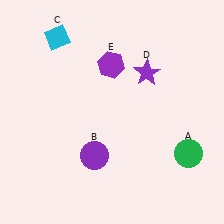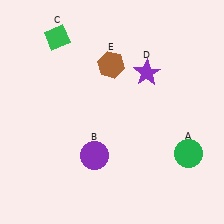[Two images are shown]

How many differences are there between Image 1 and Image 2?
There are 2 differences between the two images.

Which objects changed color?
C changed from cyan to green. E changed from purple to brown.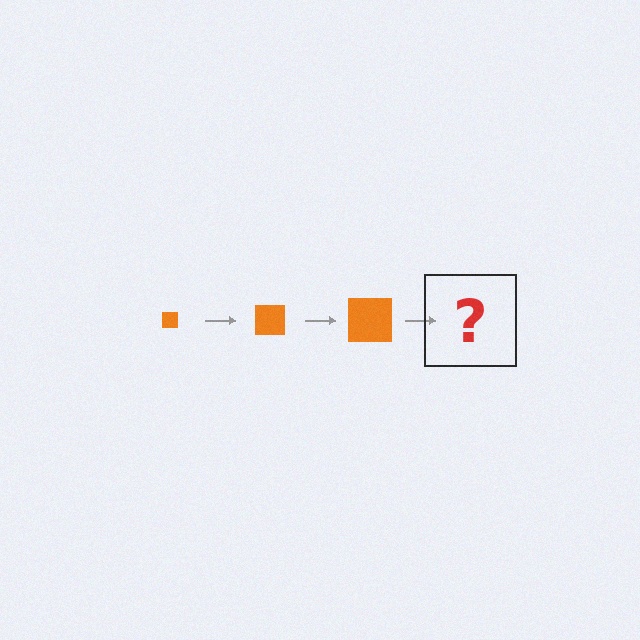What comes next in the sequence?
The next element should be an orange square, larger than the previous one.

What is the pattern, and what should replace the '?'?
The pattern is that the square gets progressively larger each step. The '?' should be an orange square, larger than the previous one.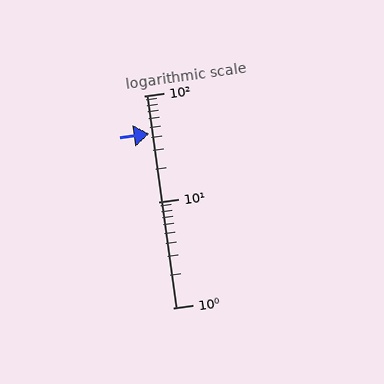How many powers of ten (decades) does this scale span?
The scale spans 2 decades, from 1 to 100.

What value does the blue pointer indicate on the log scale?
The pointer indicates approximately 44.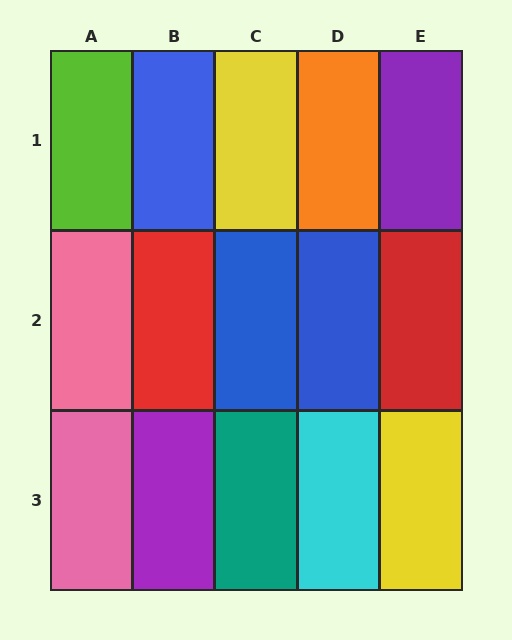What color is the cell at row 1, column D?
Orange.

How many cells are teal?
1 cell is teal.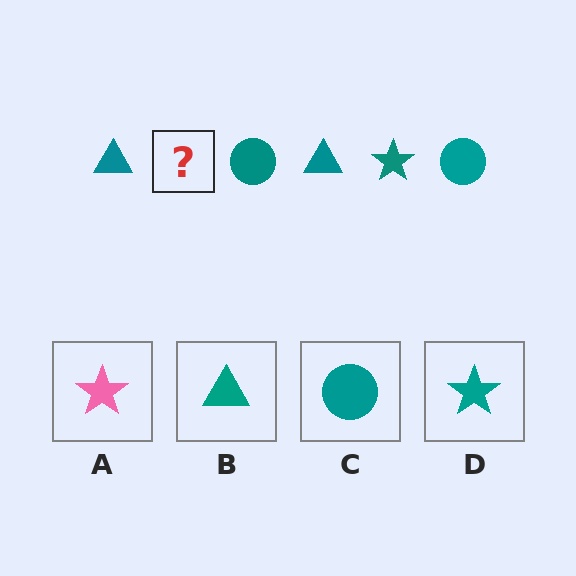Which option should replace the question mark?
Option D.